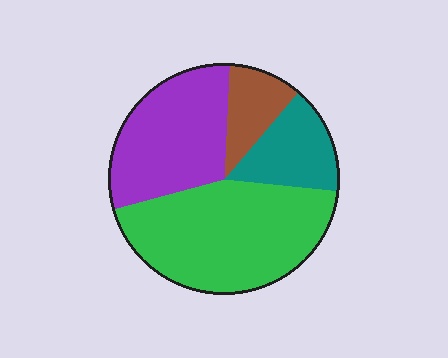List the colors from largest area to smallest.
From largest to smallest: green, purple, teal, brown.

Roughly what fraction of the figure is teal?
Teal takes up about one sixth (1/6) of the figure.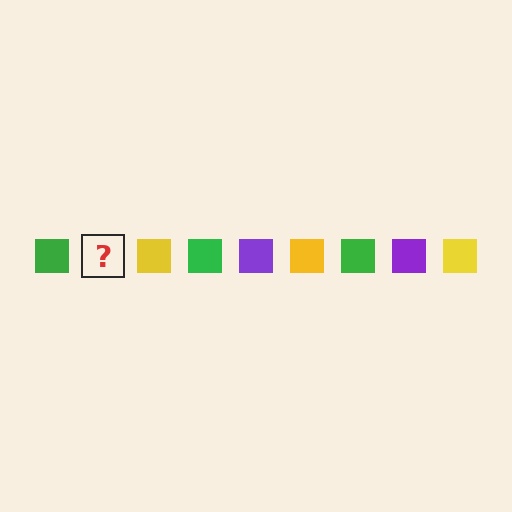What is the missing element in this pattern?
The missing element is a purple square.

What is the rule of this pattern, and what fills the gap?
The rule is that the pattern cycles through green, purple, yellow squares. The gap should be filled with a purple square.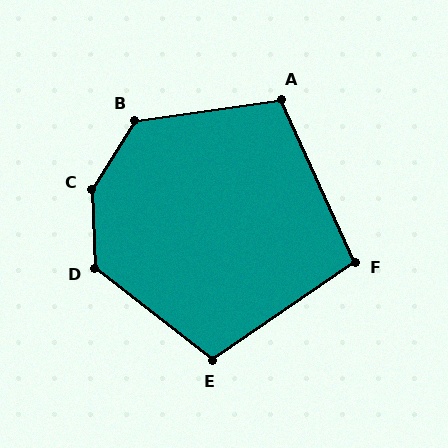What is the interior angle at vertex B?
Approximately 130 degrees (obtuse).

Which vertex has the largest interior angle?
C, at approximately 146 degrees.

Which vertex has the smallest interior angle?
F, at approximately 100 degrees.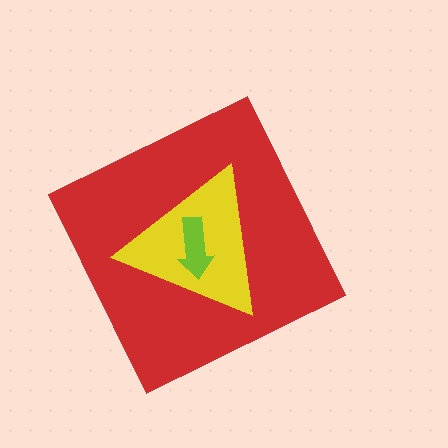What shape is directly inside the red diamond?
The yellow triangle.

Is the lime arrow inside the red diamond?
Yes.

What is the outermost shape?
The red diamond.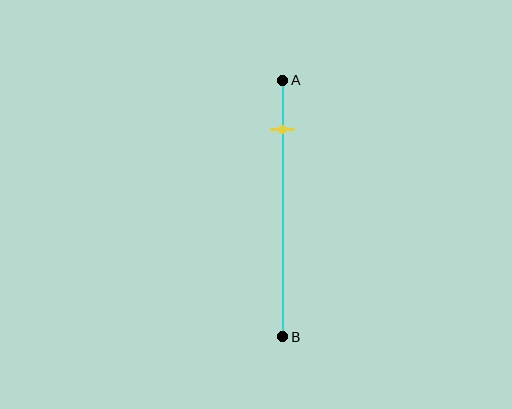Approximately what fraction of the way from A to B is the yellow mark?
The yellow mark is approximately 20% of the way from A to B.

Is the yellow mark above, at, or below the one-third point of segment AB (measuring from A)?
The yellow mark is above the one-third point of segment AB.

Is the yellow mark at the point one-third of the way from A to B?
No, the mark is at about 20% from A, not at the 33% one-third point.